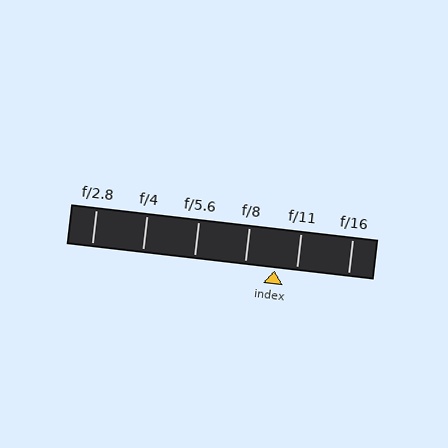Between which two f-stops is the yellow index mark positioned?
The index mark is between f/8 and f/11.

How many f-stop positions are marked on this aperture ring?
There are 6 f-stop positions marked.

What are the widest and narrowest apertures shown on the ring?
The widest aperture shown is f/2.8 and the narrowest is f/16.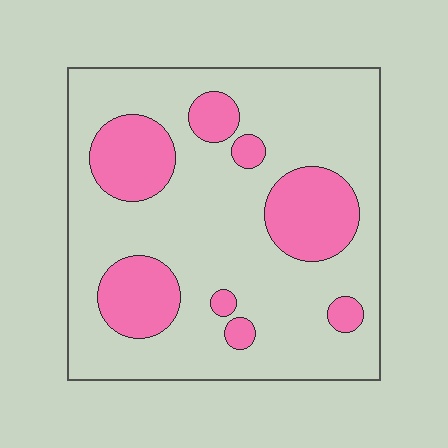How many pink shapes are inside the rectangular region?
8.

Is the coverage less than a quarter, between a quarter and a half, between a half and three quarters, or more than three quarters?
Less than a quarter.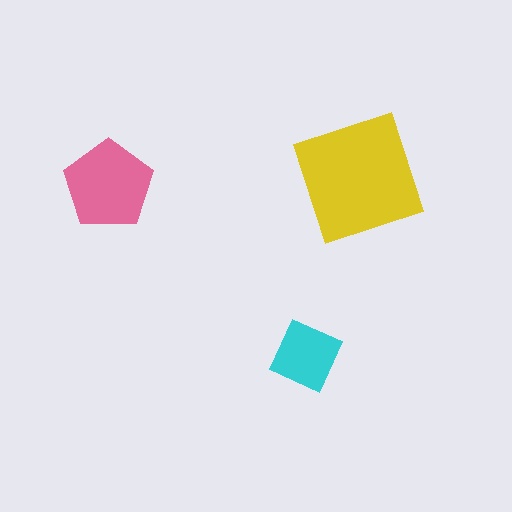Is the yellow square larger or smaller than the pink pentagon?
Larger.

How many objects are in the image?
There are 3 objects in the image.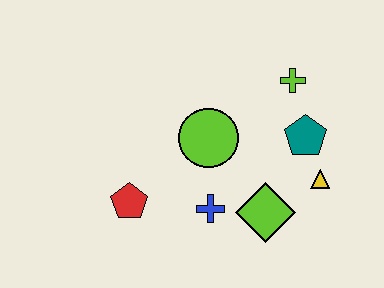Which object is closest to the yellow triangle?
The teal pentagon is closest to the yellow triangle.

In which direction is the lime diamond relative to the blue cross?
The lime diamond is to the right of the blue cross.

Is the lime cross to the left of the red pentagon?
No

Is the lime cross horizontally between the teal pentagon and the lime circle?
Yes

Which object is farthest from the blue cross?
The lime cross is farthest from the blue cross.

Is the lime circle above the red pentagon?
Yes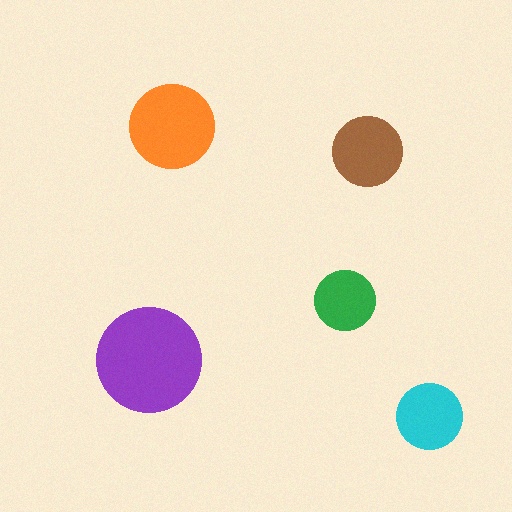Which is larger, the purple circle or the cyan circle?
The purple one.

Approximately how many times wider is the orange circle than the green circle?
About 1.5 times wider.